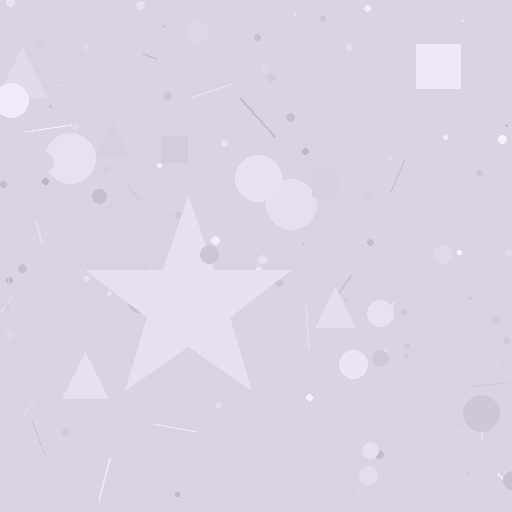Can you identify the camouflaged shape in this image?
The camouflaged shape is a star.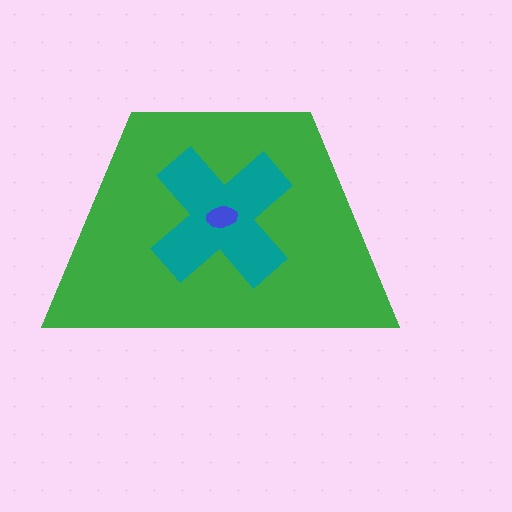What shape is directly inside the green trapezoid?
The teal cross.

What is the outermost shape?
The green trapezoid.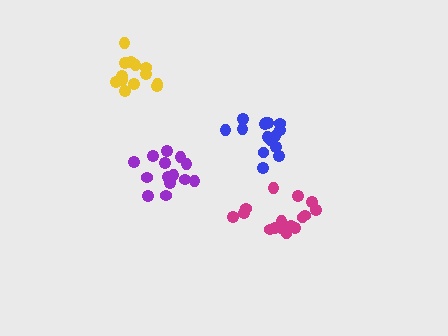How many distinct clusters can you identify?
There are 4 distinct clusters.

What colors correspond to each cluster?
The clusters are colored: blue, yellow, purple, magenta.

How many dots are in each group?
Group 1: 15 dots, Group 2: 13 dots, Group 3: 14 dots, Group 4: 16 dots (58 total).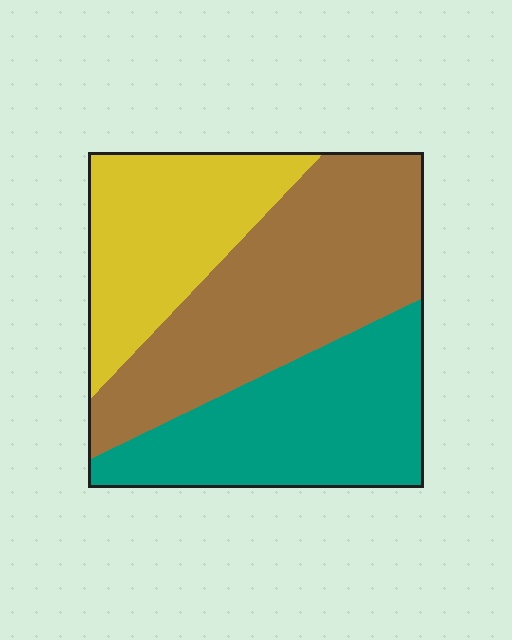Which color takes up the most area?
Brown, at roughly 40%.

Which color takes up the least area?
Yellow, at roughly 25%.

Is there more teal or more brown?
Brown.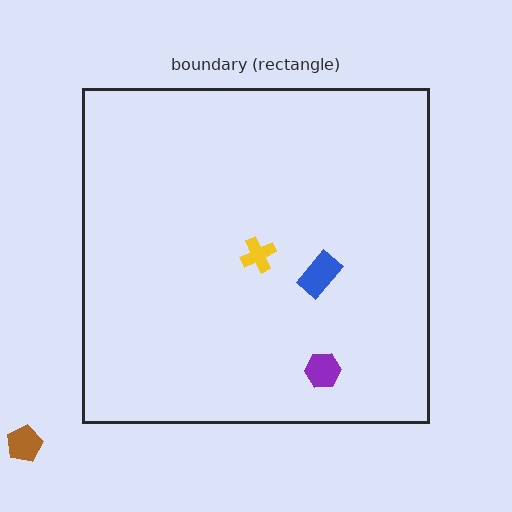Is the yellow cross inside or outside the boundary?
Inside.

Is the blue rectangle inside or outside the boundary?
Inside.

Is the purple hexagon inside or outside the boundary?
Inside.